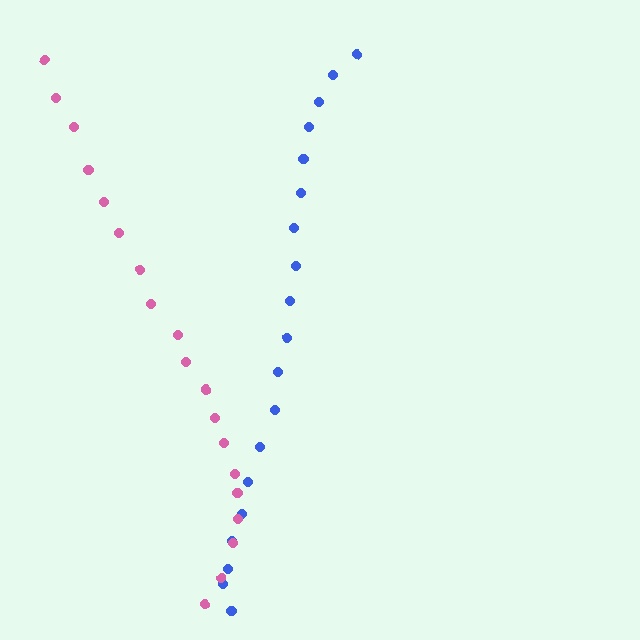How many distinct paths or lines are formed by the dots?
There are 2 distinct paths.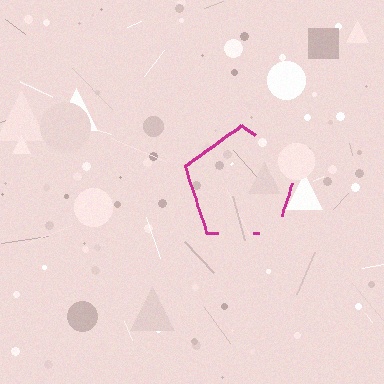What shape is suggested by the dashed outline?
The dashed outline suggests a pentagon.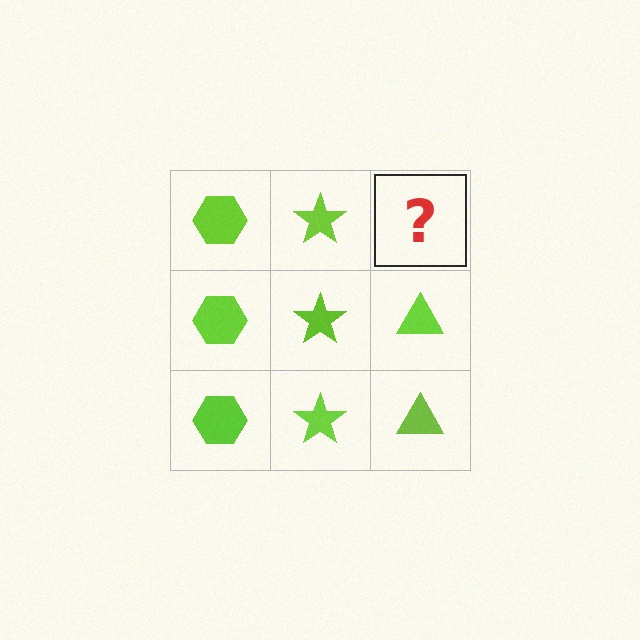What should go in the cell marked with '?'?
The missing cell should contain a lime triangle.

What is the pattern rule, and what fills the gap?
The rule is that each column has a consistent shape. The gap should be filled with a lime triangle.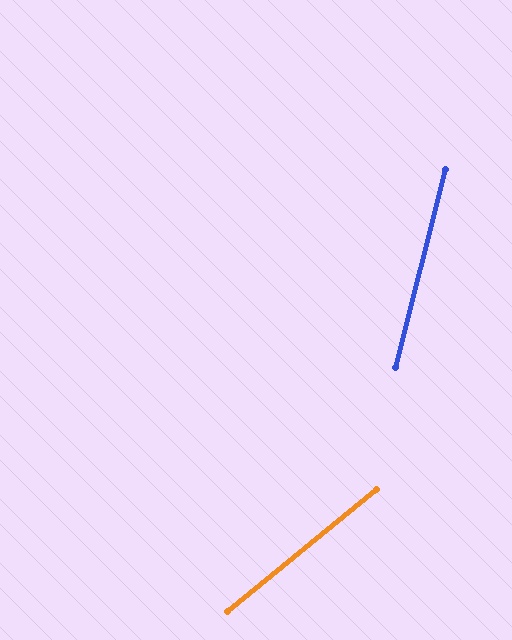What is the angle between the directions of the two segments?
Approximately 36 degrees.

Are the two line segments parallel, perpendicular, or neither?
Neither parallel nor perpendicular — they differ by about 36°.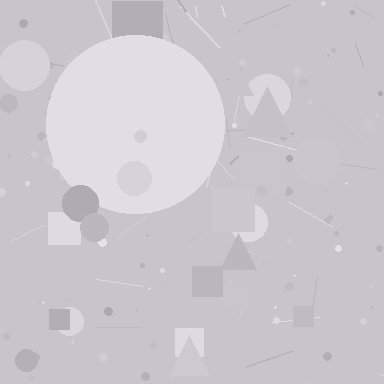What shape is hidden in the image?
A circle is hidden in the image.